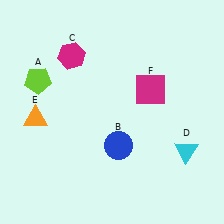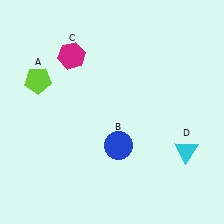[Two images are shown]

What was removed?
The magenta square (F), the orange triangle (E) were removed in Image 2.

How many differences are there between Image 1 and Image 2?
There are 2 differences between the two images.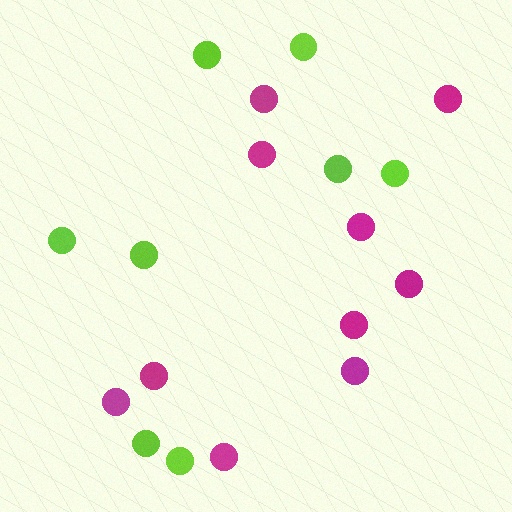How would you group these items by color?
There are 2 groups: one group of lime circles (8) and one group of magenta circles (10).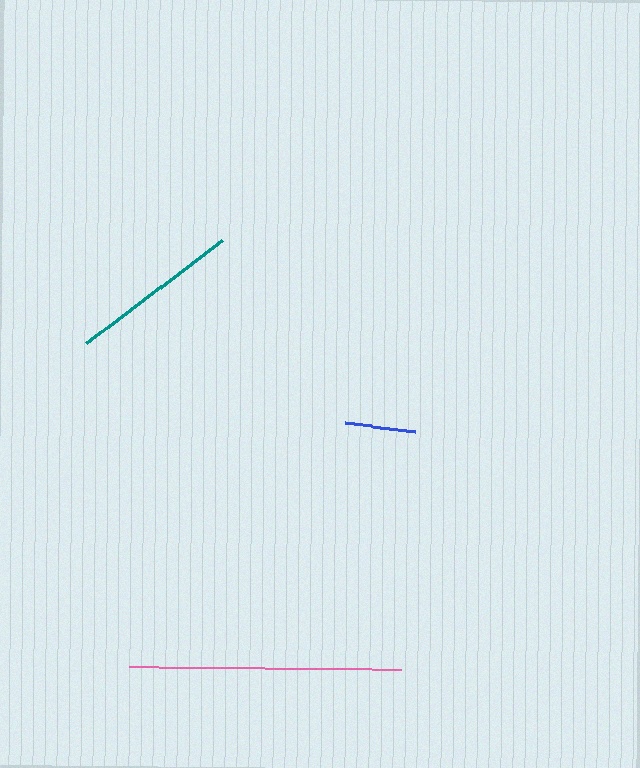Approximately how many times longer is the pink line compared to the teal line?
The pink line is approximately 1.6 times the length of the teal line.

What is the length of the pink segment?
The pink segment is approximately 272 pixels long.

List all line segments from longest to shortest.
From longest to shortest: pink, teal, blue.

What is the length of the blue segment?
The blue segment is approximately 71 pixels long.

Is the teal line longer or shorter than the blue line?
The teal line is longer than the blue line.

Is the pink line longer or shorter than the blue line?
The pink line is longer than the blue line.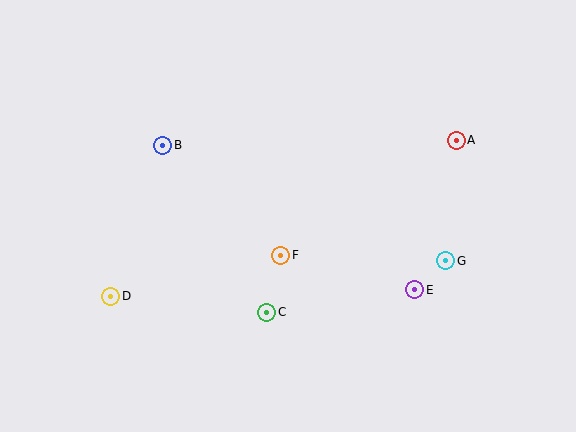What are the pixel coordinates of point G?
Point G is at (446, 261).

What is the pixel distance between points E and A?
The distance between E and A is 155 pixels.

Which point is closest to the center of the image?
Point F at (281, 255) is closest to the center.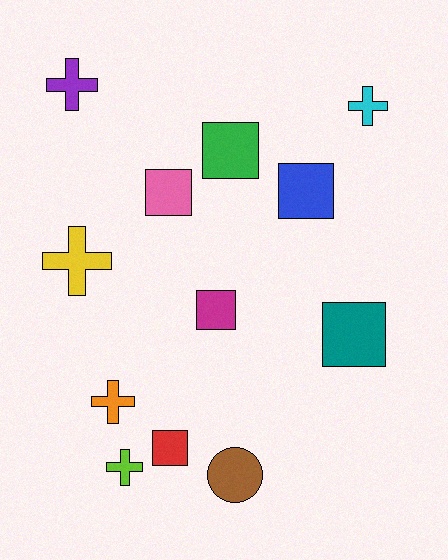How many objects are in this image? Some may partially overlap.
There are 12 objects.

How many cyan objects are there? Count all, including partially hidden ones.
There is 1 cyan object.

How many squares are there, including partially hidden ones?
There are 6 squares.